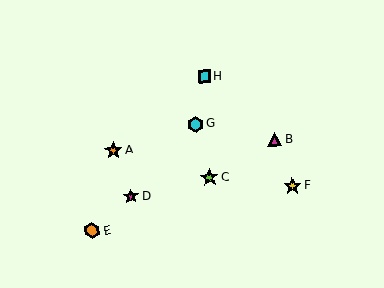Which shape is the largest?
The orange star (labeled A) is the largest.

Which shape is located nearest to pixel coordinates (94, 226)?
The orange hexagon (labeled E) at (92, 231) is nearest to that location.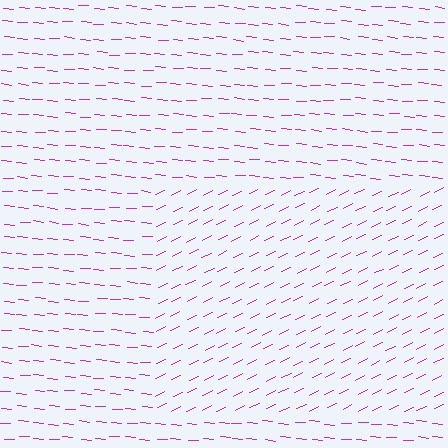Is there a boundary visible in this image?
Yes, there is a texture boundary formed by a change in line orientation.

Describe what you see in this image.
The image is filled with small magenta line segments. A rectangle region in the image has lines oriented differently from the surrounding lines, creating a visible texture boundary.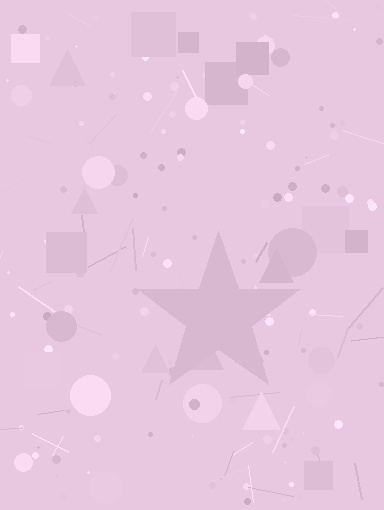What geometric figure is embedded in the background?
A star is embedded in the background.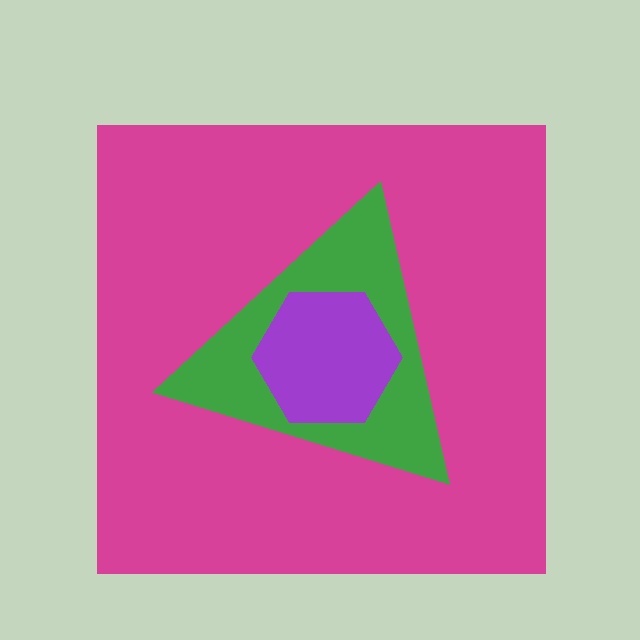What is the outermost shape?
The magenta square.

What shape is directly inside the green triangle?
The purple hexagon.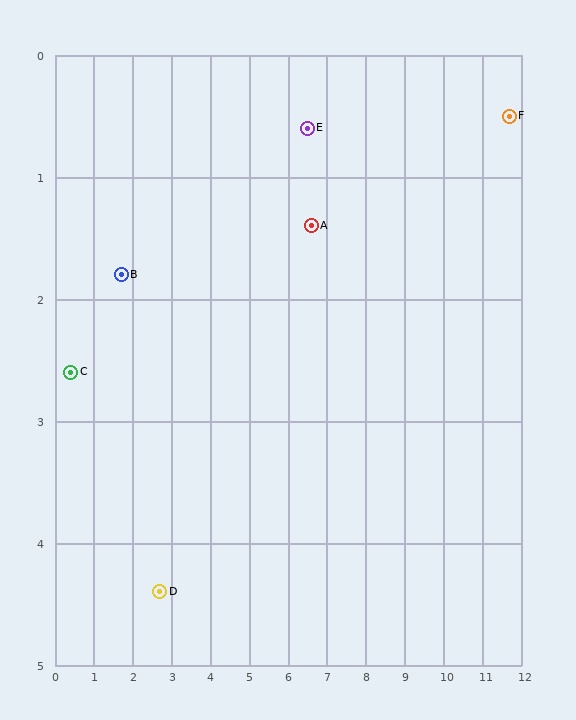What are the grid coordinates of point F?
Point F is at approximately (11.7, 0.5).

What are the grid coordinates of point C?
Point C is at approximately (0.4, 2.6).